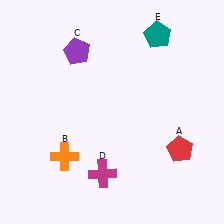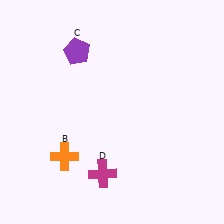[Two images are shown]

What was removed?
The teal pentagon (E), the red pentagon (A) were removed in Image 2.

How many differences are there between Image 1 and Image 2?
There are 2 differences between the two images.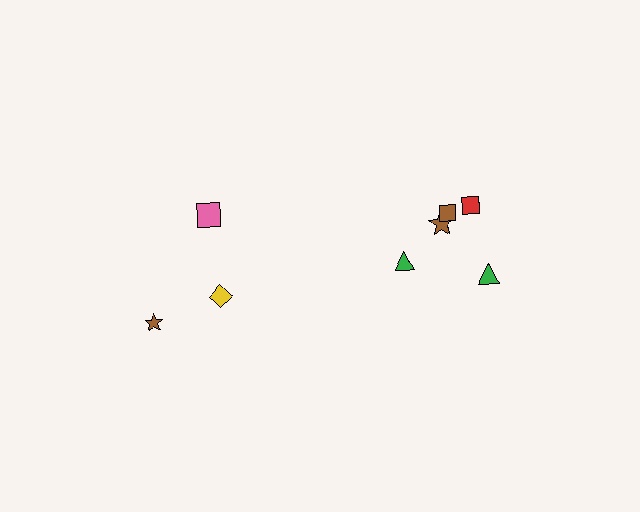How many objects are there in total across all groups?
There are 8 objects.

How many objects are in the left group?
There are 3 objects.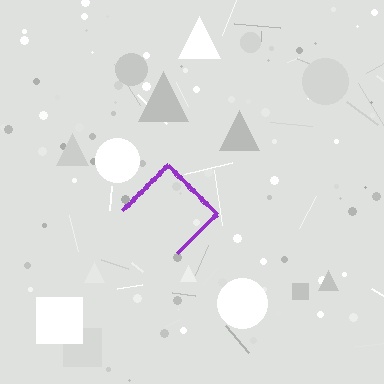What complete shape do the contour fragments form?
The contour fragments form a diamond.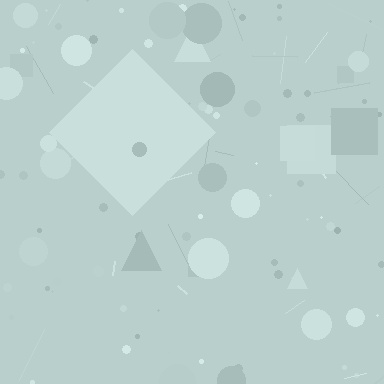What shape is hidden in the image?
A diamond is hidden in the image.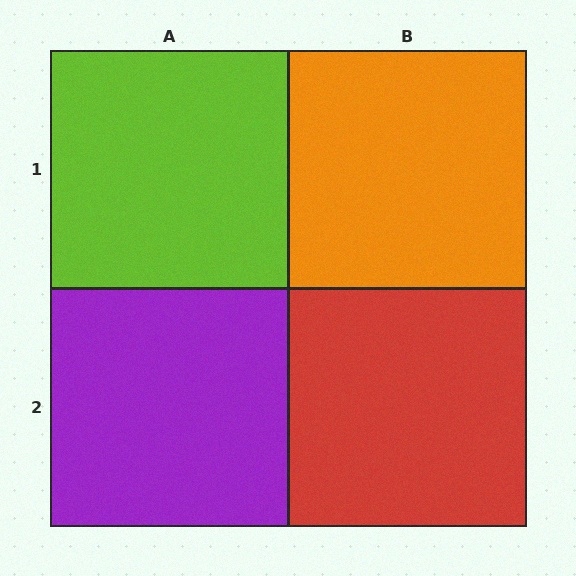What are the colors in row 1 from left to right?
Lime, orange.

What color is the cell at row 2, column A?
Purple.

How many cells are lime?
1 cell is lime.